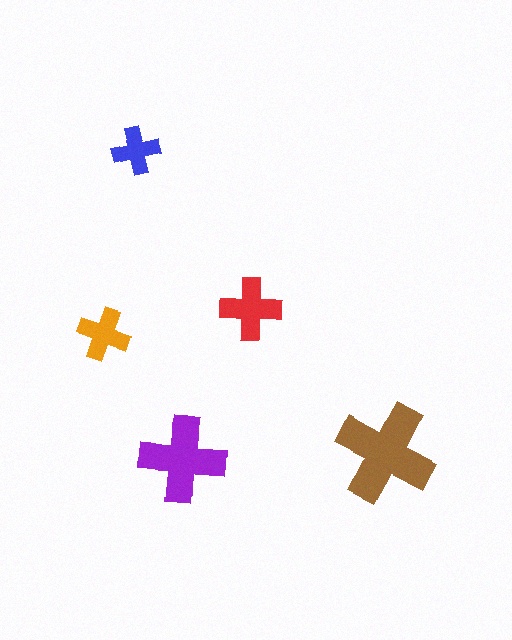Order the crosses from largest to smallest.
the brown one, the purple one, the red one, the orange one, the blue one.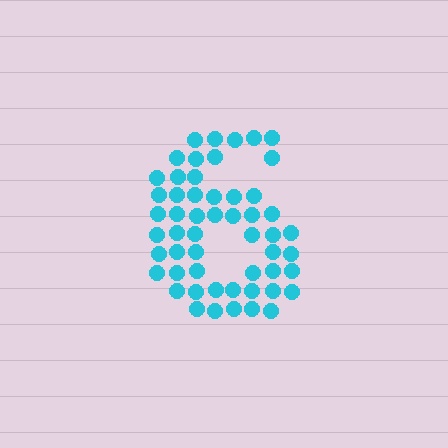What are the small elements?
The small elements are circles.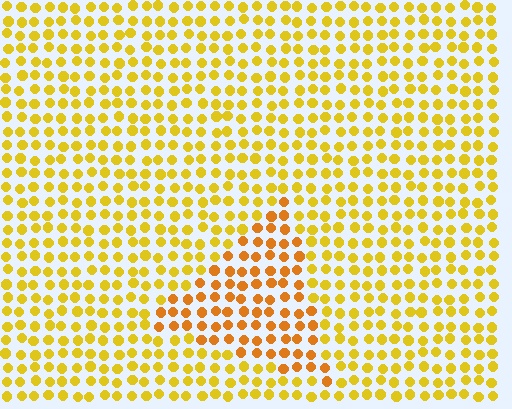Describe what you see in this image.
The image is filled with small yellow elements in a uniform arrangement. A triangle-shaped region is visible where the elements are tinted to a slightly different hue, forming a subtle color boundary.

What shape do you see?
I see a triangle.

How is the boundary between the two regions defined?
The boundary is defined purely by a slight shift in hue (about 24 degrees). Spacing, size, and orientation are identical on both sides.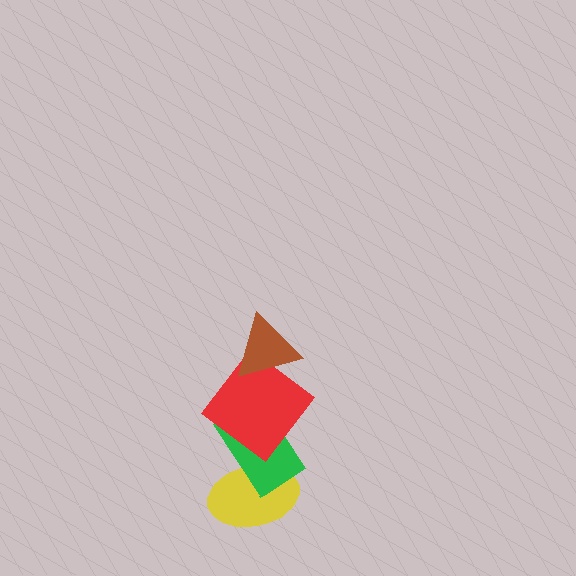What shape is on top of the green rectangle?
The red diamond is on top of the green rectangle.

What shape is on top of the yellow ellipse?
The green rectangle is on top of the yellow ellipse.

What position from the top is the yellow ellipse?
The yellow ellipse is 4th from the top.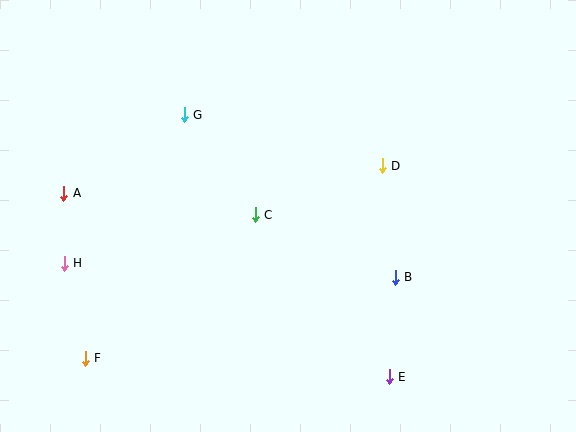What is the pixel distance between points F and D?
The distance between F and D is 354 pixels.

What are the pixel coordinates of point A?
Point A is at (64, 193).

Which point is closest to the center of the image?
Point C at (255, 215) is closest to the center.